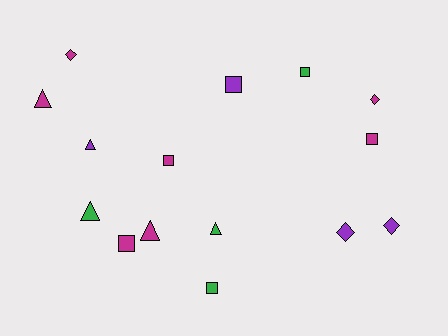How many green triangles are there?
There are 2 green triangles.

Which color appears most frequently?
Magenta, with 7 objects.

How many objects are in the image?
There are 15 objects.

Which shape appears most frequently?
Square, with 6 objects.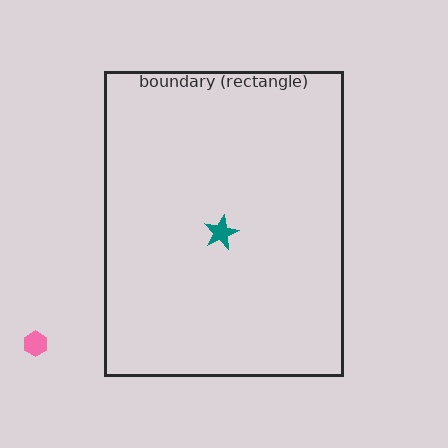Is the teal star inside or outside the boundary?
Inside.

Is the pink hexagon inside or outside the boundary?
Outside.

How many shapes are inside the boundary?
1 inside, 1 outside.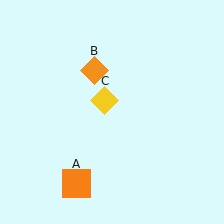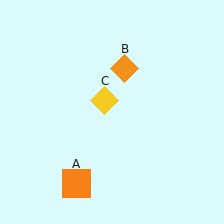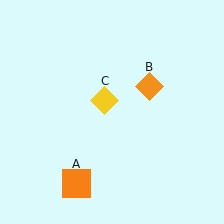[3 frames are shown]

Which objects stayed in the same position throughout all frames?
Orange square (object A) and yellow diamond (object C) remained stationary.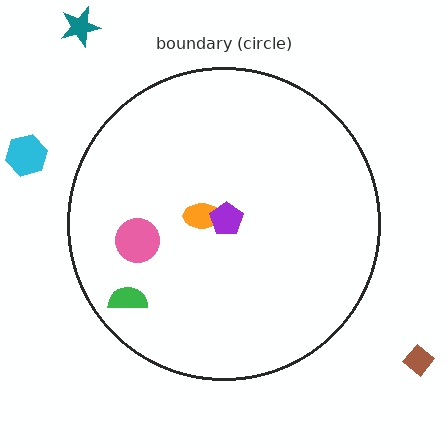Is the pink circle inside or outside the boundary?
Inside.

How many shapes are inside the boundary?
4 inside, 3 outside.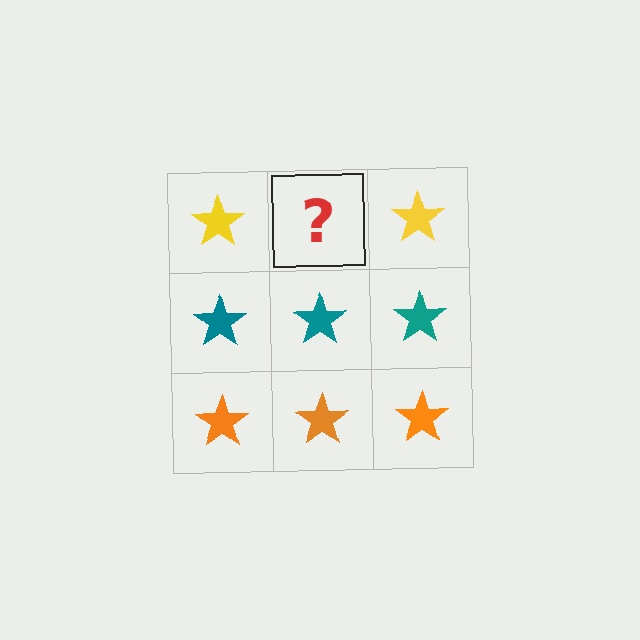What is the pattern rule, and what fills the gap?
The rule is that each row has a consistent color. The gap should be filled with a yellow star.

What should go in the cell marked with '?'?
The missing cell should contain a yellow star.